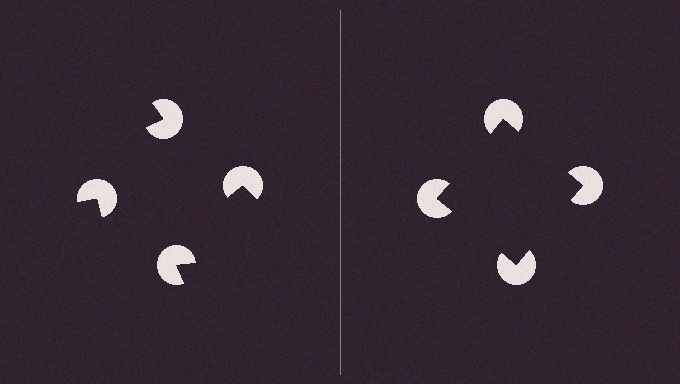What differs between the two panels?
The pac-man discs are positioned identically on both sides; only the wedge orientations differ. On the right they align to a square; on the left they are misaligned.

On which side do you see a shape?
An illusory square appears on the right side. On the left side the wedge cuts are rotated, so no coherent shape forms.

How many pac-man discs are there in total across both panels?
8 — 4 on each side.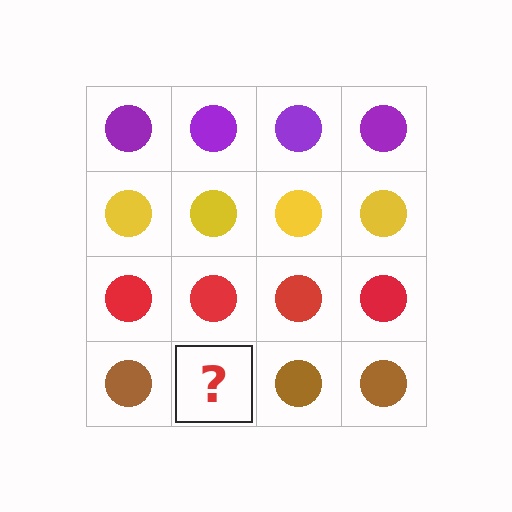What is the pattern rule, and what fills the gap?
The rule is that each row has a consistent color. The gap should be filled with a brown circle.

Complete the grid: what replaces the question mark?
The question mark should be replaced with a brown circle.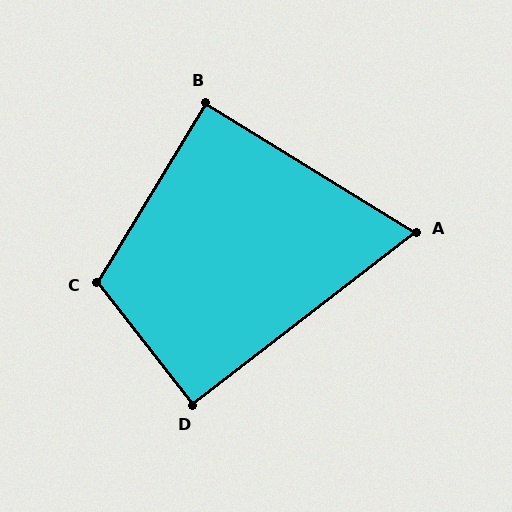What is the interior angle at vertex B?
Approximately 89 degrees (approximately right).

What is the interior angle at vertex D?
Approximately 91 degrees (approximately right).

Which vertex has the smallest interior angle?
A, at approximately 69 degrees.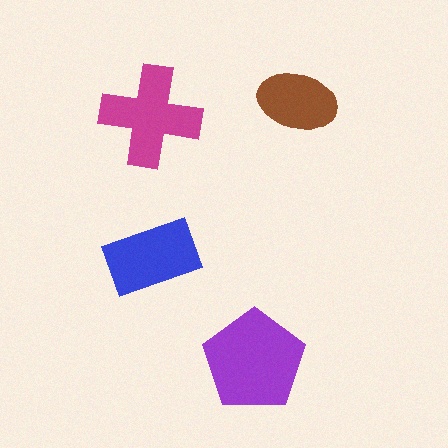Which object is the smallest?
The brown ellipse.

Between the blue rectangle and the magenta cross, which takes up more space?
The magenta cross.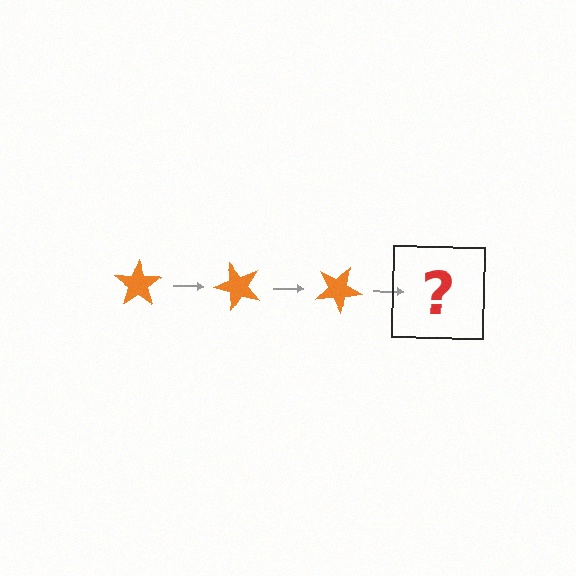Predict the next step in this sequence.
The next step is an orange star rotated 150 degrees.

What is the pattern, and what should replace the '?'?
The pattern is that the star rotates 50 degrees each step. The '?' should be an orange star rotated 150 degrees.